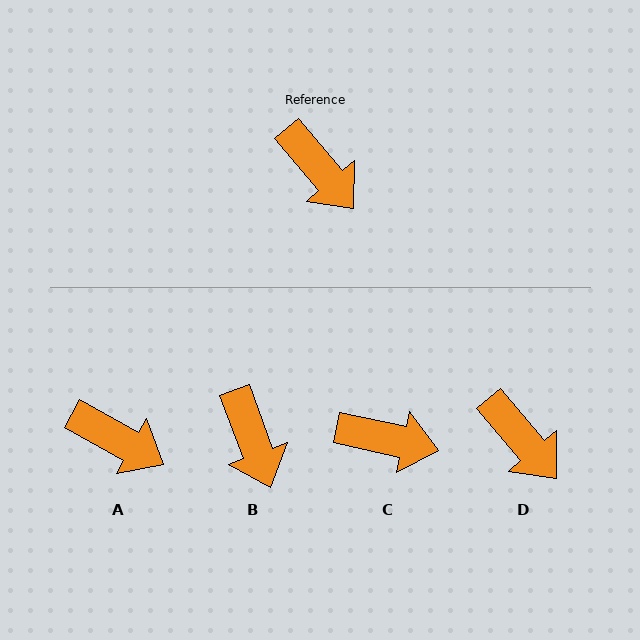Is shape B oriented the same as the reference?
No, it is off by about 20 degrees.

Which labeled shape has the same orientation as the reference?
D.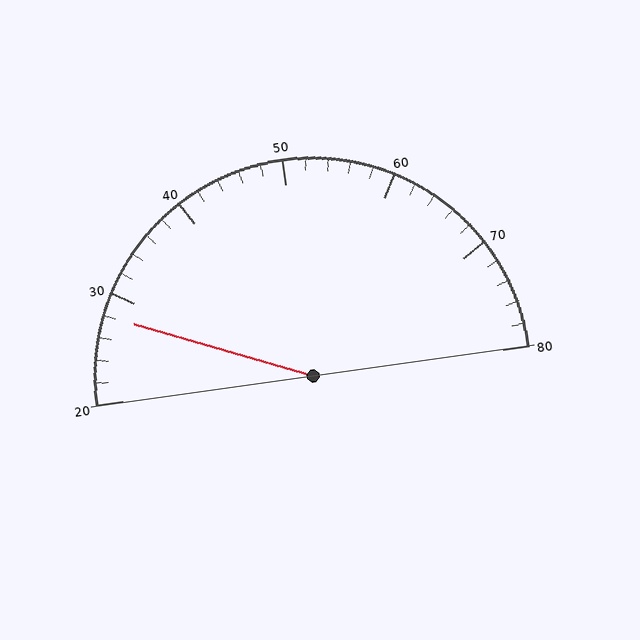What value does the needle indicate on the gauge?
The needle indicates approximately 28.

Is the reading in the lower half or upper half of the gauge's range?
The reading is in the lower half of the range (20 to 80).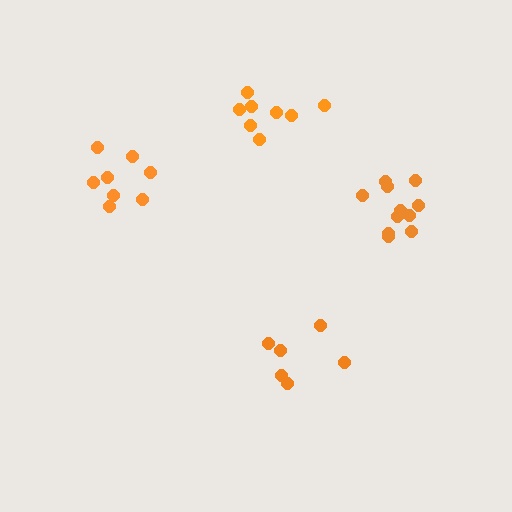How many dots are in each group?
Group 1: 11 dots, Group 2: 8 dots, Group 3: 8 dots, Group 4: 6 dots (33 total).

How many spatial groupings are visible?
There are 4 spatial groupings.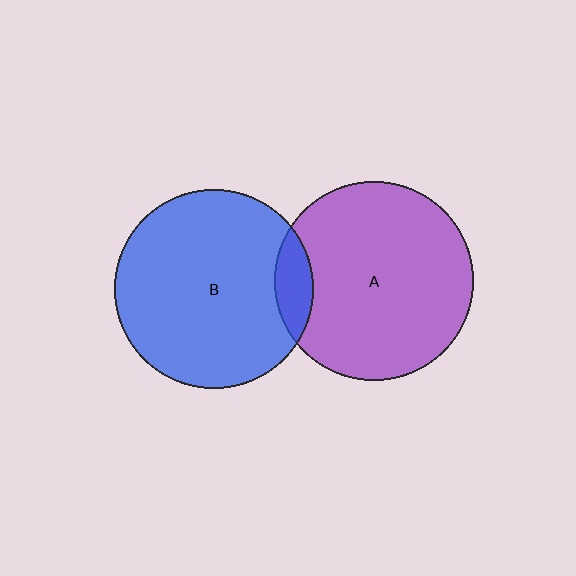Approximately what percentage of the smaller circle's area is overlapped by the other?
Approximately 10%.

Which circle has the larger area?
Circle B (blue).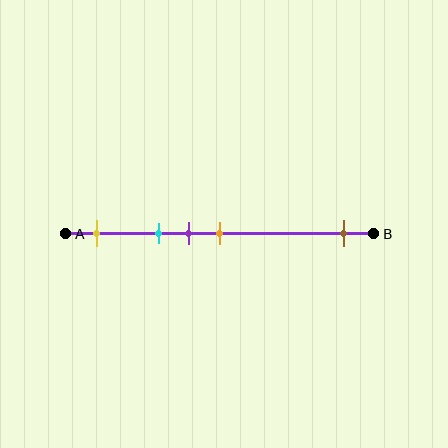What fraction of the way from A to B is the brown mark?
The brown mark is approximately 90% (0.9) of the way from A to B.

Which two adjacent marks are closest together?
The purple and orange marks are the closest adjacent pair.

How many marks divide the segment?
There are 5 marks dividing the segment.